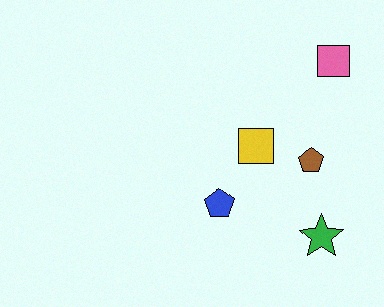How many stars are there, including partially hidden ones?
There is 1 star.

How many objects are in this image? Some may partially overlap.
There are 5 objects.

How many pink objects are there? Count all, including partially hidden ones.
There is 1 pink object.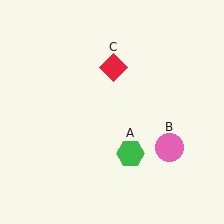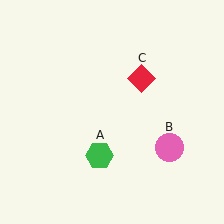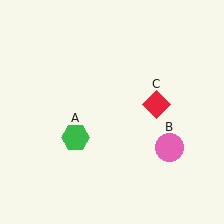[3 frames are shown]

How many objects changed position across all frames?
2 objects changed position: green hexagon (object A), red diamond (object C).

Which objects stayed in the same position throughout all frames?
Pink circle (object B) remained stationary.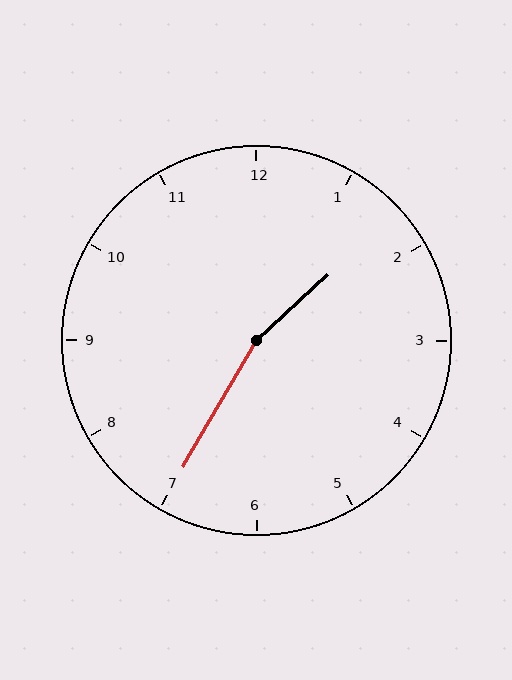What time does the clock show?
1:35.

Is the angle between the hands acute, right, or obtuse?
It is obtuse.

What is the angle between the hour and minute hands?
Approximately 162 degrees.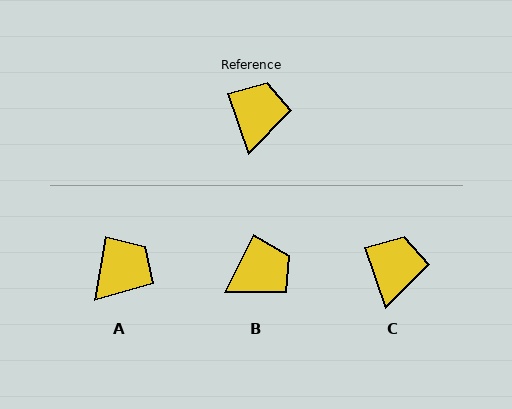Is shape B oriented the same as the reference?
No, it is off by about 46 degrees.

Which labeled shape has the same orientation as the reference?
C.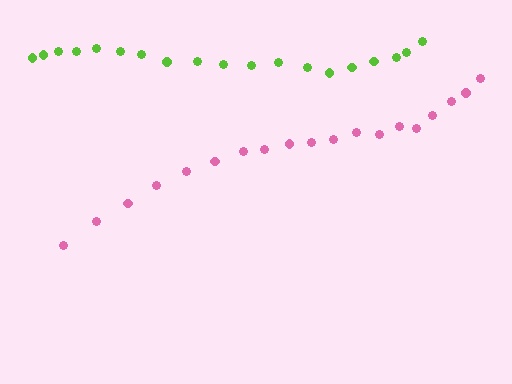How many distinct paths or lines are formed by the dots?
There are 2 distinct paths.